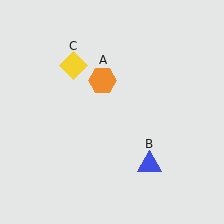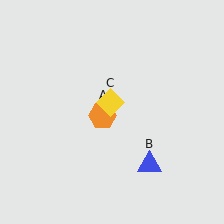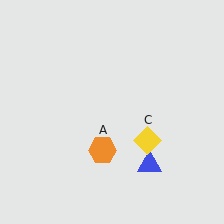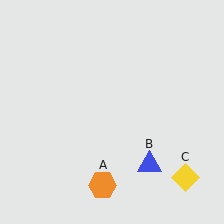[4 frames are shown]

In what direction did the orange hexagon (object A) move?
The orange hexagon (object A) moved down.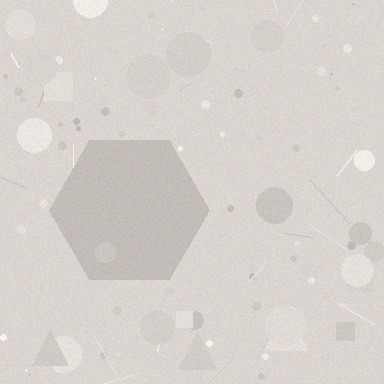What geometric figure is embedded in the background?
A hexagon is embedded in the background.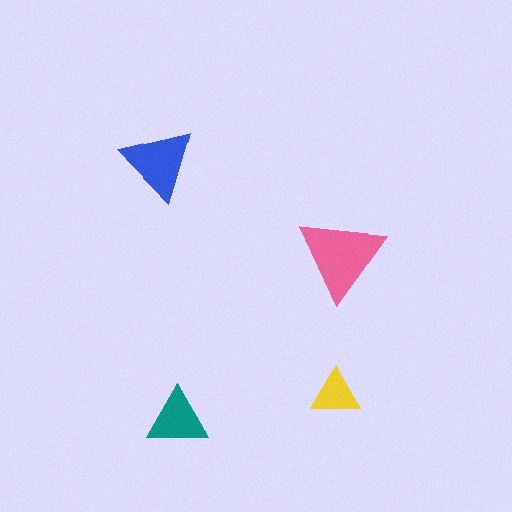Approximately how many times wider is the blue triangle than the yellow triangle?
About 1.5 times wider.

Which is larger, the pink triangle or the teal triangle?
The pink one.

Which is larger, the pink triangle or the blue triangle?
The pink one.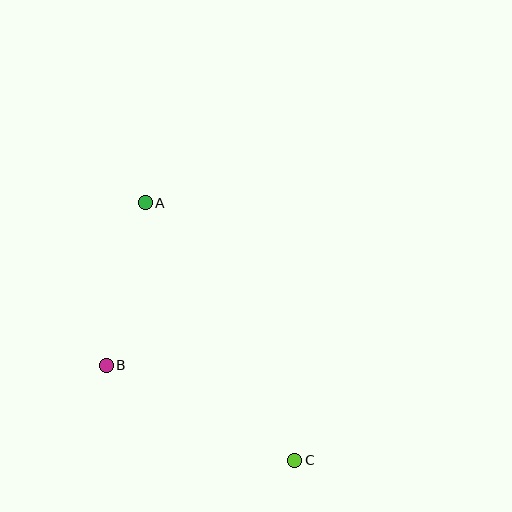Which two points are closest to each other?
Points A and B are closest to each other.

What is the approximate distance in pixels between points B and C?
The distance between B and C is approximately 211 pixels.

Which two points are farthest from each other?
Points A and C are farthest from each other.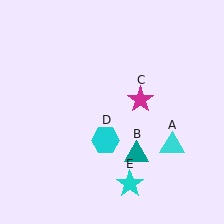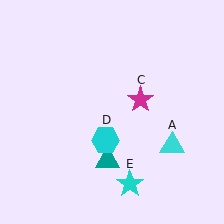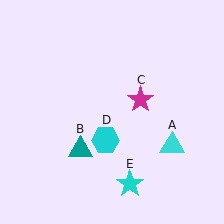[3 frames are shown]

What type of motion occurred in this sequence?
The teal triangle (object B) rotated clockwise around the center of the scene.